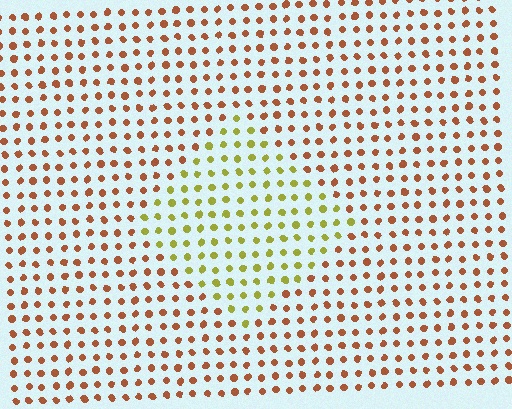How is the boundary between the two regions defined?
The boundary is defined purely by a slight shift in hue (about 51 degrees). Spacing, size, and orientation are identical on both sides.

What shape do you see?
I see a diamond.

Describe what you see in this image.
The image is filled with small brown elements in a uniform arrangement. A diamond-shaped region is visible where the elements are tinted to a slightly different hue, forming a subtle color boundary.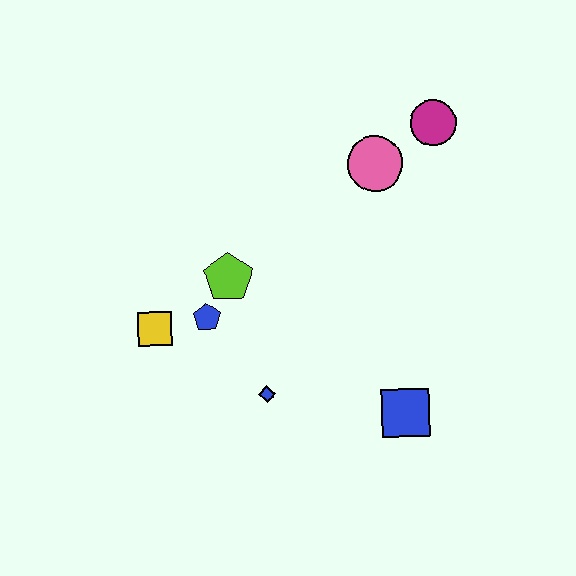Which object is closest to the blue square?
The blue diamond is closest to the blue square.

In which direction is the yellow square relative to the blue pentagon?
The yellow square is to the left of the blue pentagon.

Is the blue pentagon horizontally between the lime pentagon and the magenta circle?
No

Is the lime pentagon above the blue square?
Yes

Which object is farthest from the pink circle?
The yellow square is farthest from the pink circle.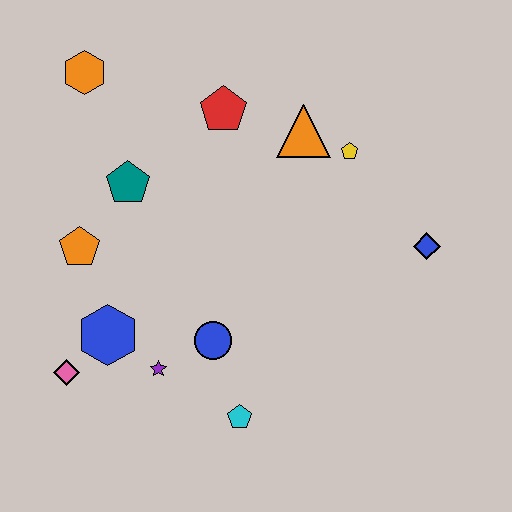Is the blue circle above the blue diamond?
No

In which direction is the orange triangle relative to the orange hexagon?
The orange triangle is to the right of the orange hexagon.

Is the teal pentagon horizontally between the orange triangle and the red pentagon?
No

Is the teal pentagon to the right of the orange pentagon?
Yes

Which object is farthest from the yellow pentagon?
The pink diamond is farthest from the yellow pentagon.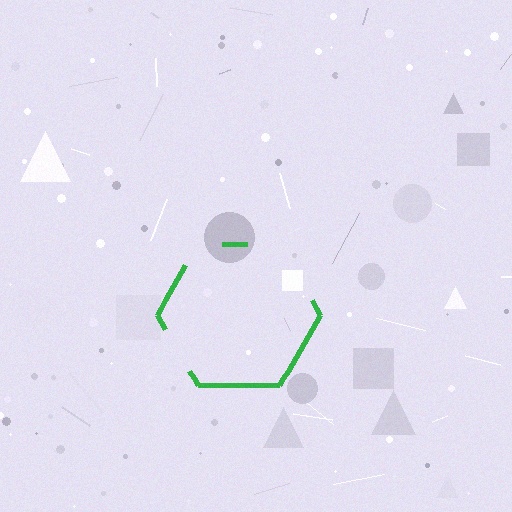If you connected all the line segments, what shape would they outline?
They would outline a hexagon.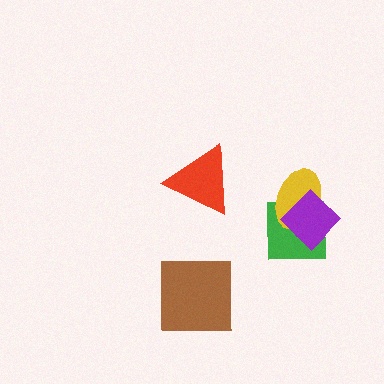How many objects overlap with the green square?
2 objects overlap with the green square.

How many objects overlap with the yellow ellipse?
2 objects overlap with the yellow ellipse.